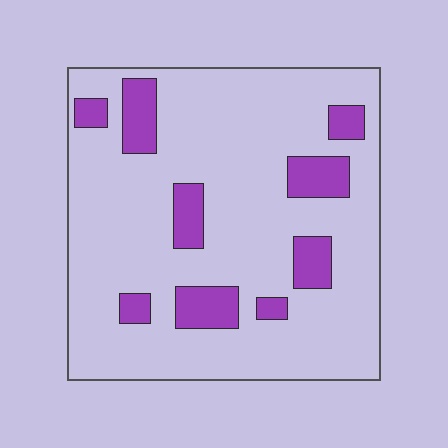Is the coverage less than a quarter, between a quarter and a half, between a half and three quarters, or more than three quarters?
Less than a quarter.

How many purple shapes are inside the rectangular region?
9.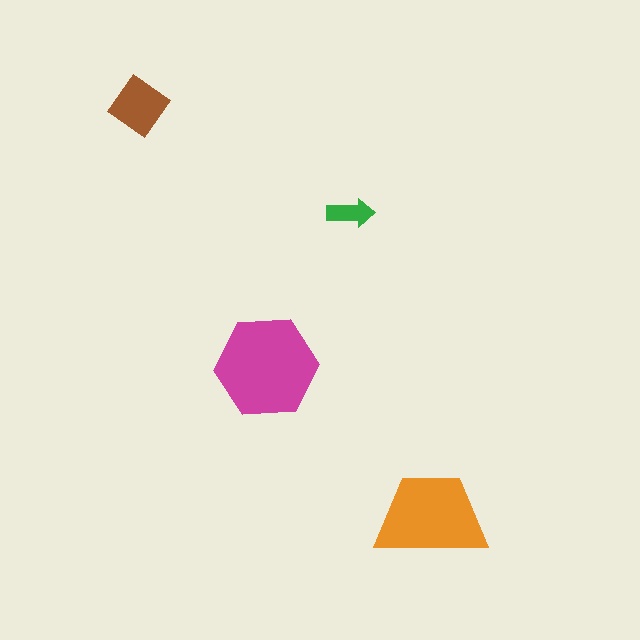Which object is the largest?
The magenta hexagon.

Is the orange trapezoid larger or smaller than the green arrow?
Larger.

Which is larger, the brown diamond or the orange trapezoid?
The orange trapezoid.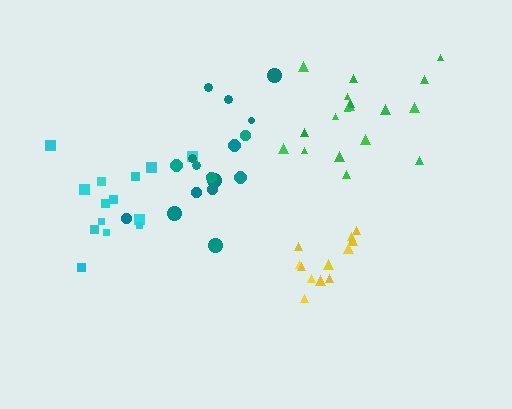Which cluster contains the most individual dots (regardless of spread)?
Green (18).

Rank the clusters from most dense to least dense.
yellow, cyan, teal, green.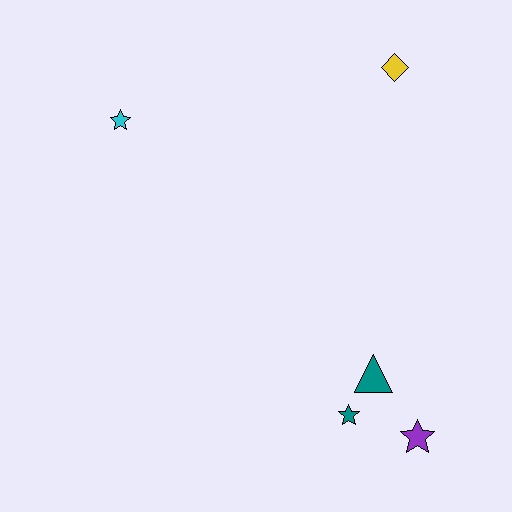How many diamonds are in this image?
There is 1 diamond.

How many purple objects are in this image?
There is 1 purple object.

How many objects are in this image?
There are 5 objects.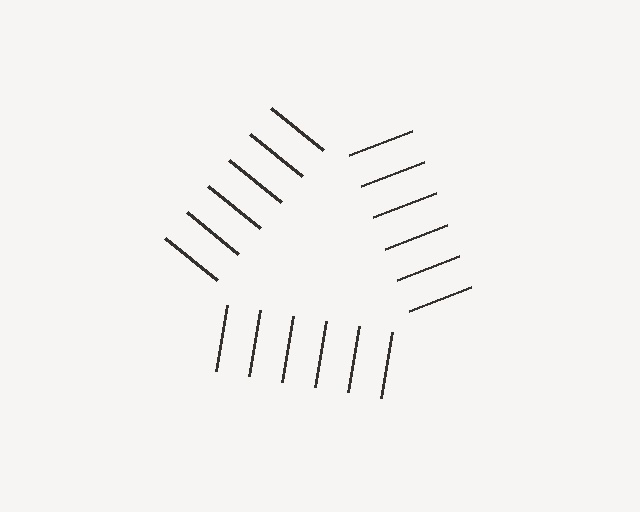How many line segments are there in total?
18 — 6 along each of the 3 edges.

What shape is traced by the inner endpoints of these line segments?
An illusory triangle — the line segments terminate on its edges but no continuous stroke is drawn.